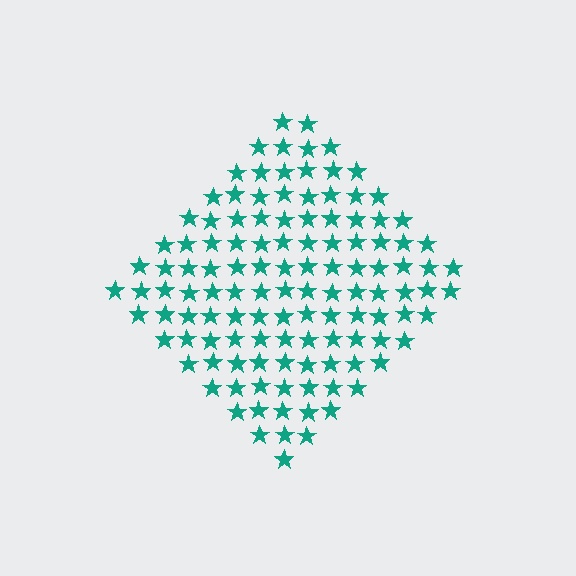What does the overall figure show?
The overall figure shows a diamond.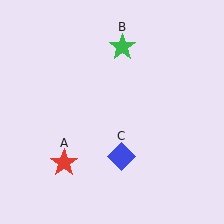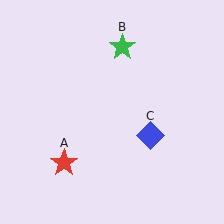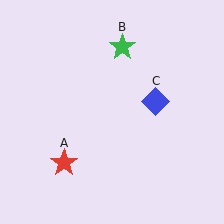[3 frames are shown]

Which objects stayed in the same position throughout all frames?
Red star (object A) and green star (object B) remained stationary.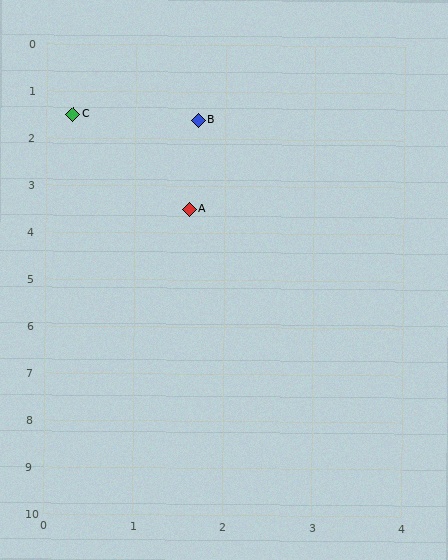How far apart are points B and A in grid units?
Points B and A are about 1.9 grid units apart.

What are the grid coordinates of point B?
Point B is at approximately (1.7, 1.6).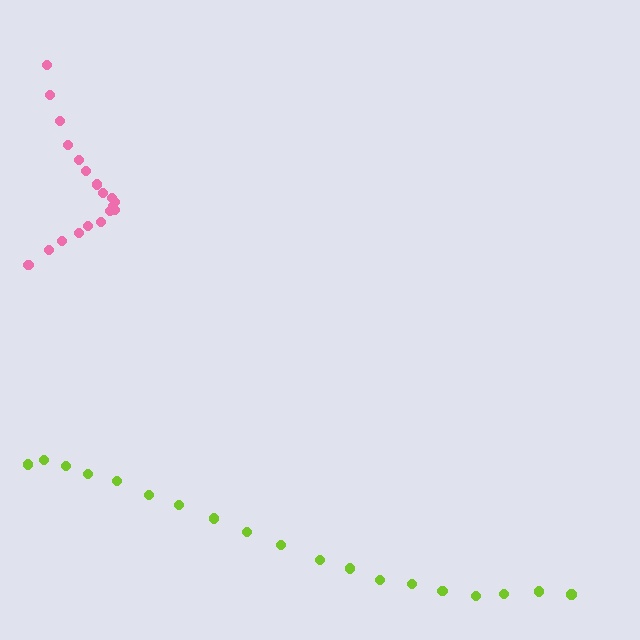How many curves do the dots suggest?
There are 2 distinct paths.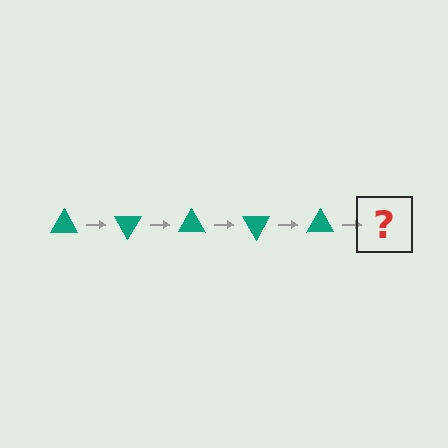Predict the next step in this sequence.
The next step is a teal triangle rotated 300 degrees.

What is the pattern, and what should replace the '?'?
The pattern is that the triangle rotates 60 degrees each step. The '?' should be a teal triangle rotated 300 degrees.